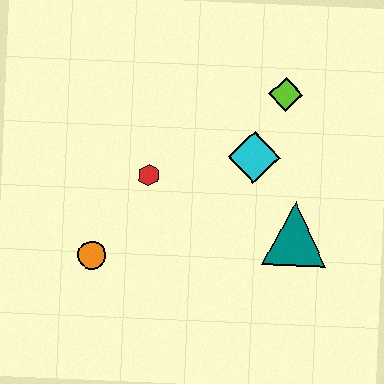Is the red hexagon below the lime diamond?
Yes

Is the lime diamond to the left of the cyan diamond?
No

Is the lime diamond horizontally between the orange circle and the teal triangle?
Yes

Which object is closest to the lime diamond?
The cyan diamond is closest to the lime diamond.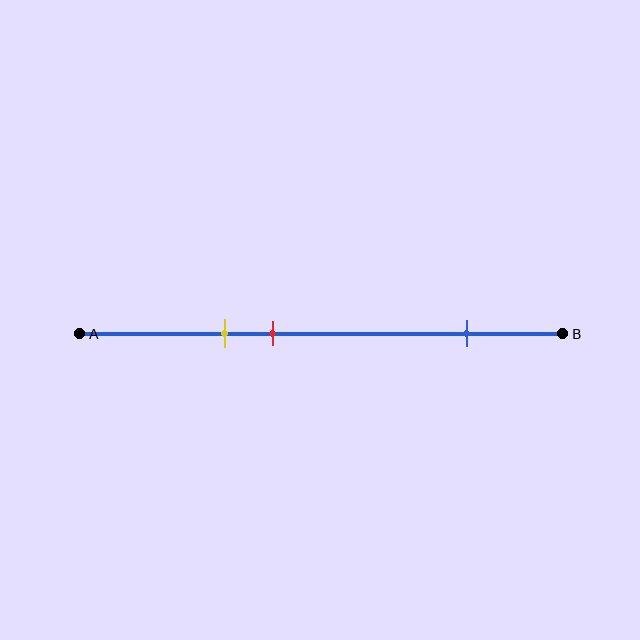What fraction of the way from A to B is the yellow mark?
The yellow mark is approximately 30% (0.3) of the way from A to B.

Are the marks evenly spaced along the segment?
No, the marks are not evenly spaced.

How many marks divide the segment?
There are 3 marks dividing the segment.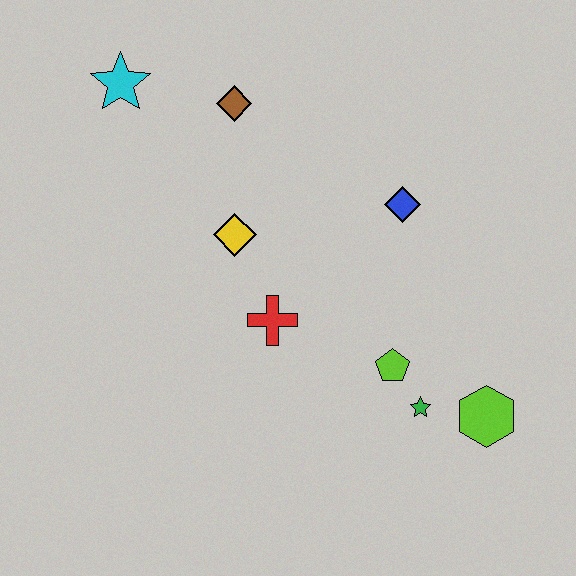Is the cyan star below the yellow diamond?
No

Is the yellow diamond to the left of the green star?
Yes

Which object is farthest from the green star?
The cyan star is farthest from the green star.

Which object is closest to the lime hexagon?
The green star is closest to the lime hexagon.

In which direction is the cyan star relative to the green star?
The cyan star is above the green star.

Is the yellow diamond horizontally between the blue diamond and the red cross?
No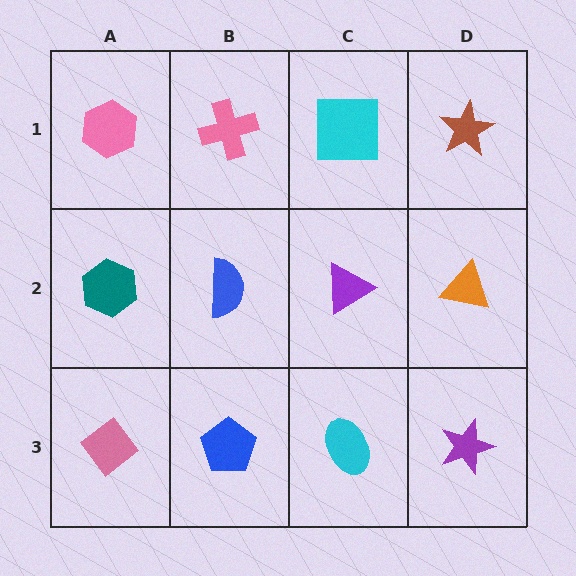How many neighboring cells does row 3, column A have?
2.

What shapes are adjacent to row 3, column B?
A blue semicircle (row 2, column B), a pink diamond (row 3, column A), a cyan ellipse (row 3, column C).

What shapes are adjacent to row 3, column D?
An orange triangle (row 2, column D), a cyan ellipse (row 3, column C).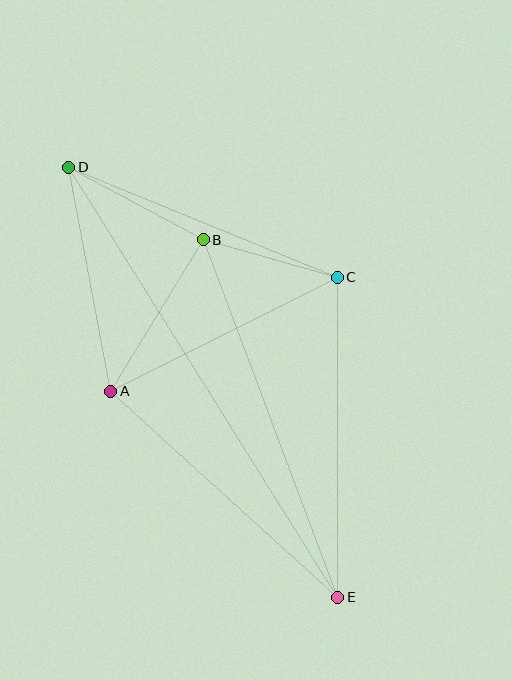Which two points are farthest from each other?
Points D and E are farthest from each other.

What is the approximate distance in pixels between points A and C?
The distance between A and C is approximately 254 pixels.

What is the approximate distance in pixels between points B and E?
The distance between B and E is approximately 382 pixels.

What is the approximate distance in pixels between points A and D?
The distance between A and D is approximately 228 pixels.